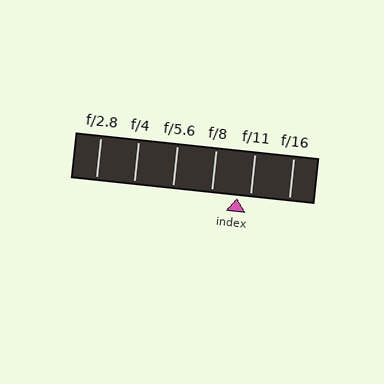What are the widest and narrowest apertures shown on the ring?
The widest aperture shown is f/2.8 and the narrowest is f/16.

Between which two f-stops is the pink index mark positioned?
The index mark is between f/8 and f/11.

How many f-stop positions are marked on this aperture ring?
There are 6 f-stop positions marked.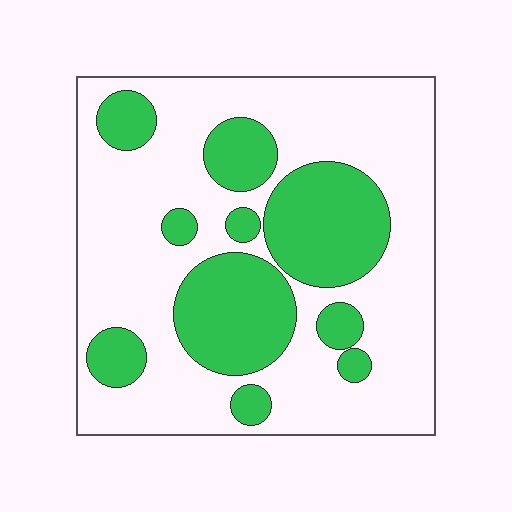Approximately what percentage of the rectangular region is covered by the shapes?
Approximately 30%.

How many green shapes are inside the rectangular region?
10.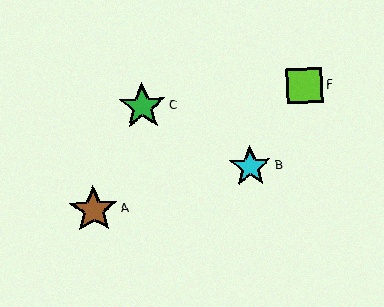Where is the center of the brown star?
The center of the brown star is at (94, 210).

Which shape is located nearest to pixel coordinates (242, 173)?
The cyan star (labeled B) at (250, 167) is nearest to that location.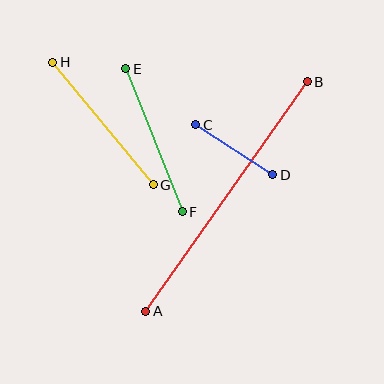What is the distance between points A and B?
The distance is approximately 281 pixels.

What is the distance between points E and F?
The distance is approximately 153 pixels.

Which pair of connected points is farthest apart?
Points A and B are farthest apart.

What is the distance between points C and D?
The distance is approximately 92 pixels.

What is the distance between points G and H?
The distance is approximately 159 pixels.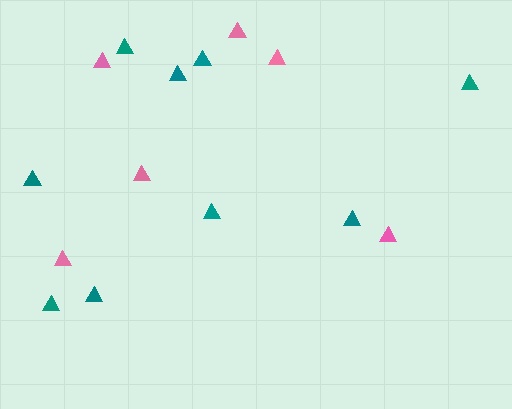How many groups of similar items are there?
There are 2 groups: one group of teal triangles (9) and one group of pink triangles (6).